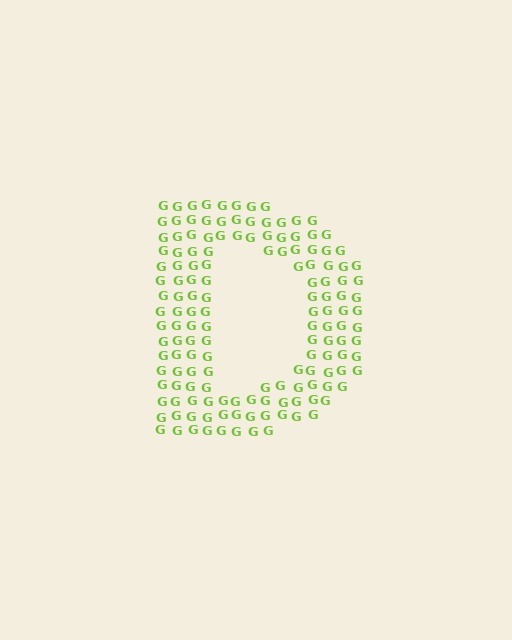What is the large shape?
The large shape is the letter D.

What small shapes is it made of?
It is made of small letter G's.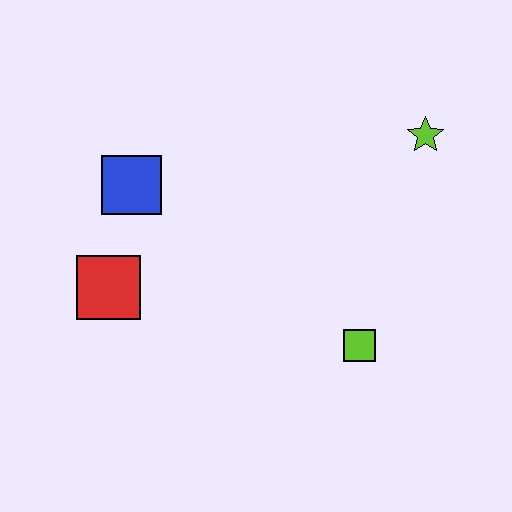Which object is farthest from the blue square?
The lime star is farthest from the blue square.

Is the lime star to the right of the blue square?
Yes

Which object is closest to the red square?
The blue square is closest to the red square.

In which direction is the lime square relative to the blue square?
The lime square is to the right of the blue square.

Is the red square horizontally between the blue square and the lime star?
No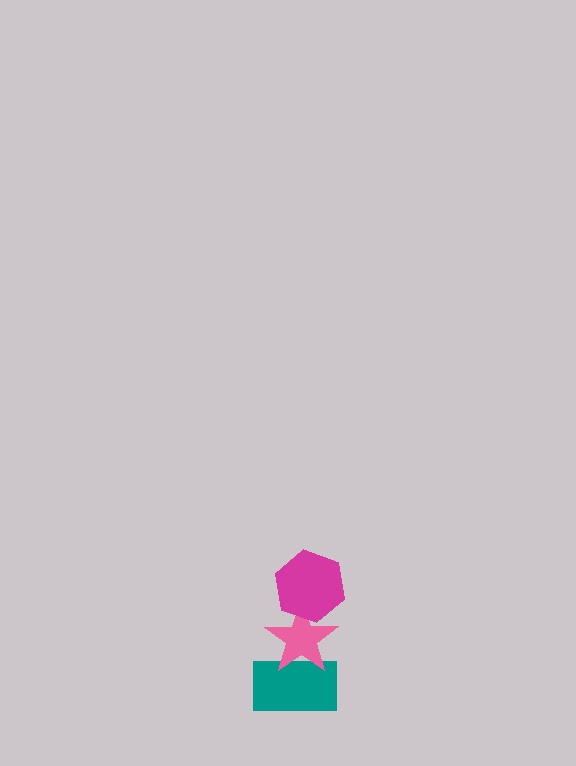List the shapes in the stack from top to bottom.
From top to bottom: the magenta hexagon, the pink star, the teal rectangle.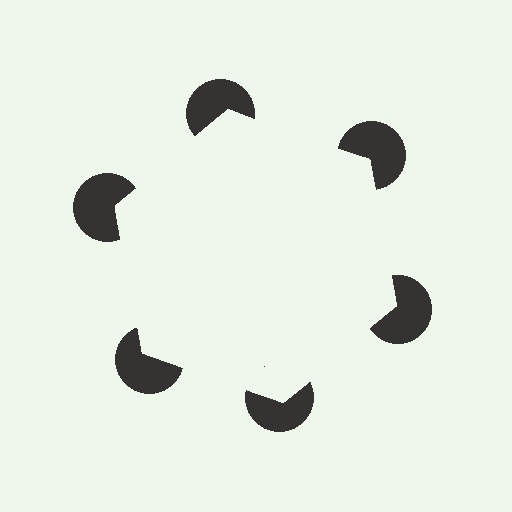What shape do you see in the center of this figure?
An illusory hexagon — its edges are inferred from the aligned wedge cuts in the pac-man discs, not physically drawn.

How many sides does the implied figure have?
6 sides.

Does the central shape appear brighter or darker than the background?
It typically appears slightly brighter than the background, even though no actual brightness change is drawn.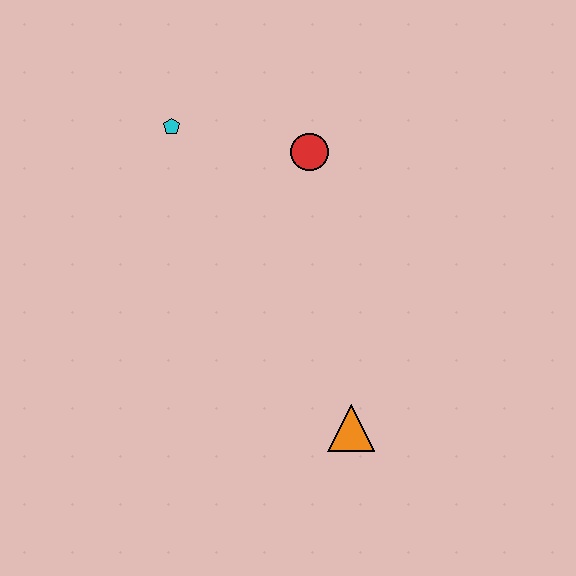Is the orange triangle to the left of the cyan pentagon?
No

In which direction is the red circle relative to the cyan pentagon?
The red circle is to the right of the cyan pentagon.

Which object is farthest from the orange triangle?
The cyan pentagon is farthest from the orange triangle.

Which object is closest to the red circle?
The cyan pentagon is closest to the red circle.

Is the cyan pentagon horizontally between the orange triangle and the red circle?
No